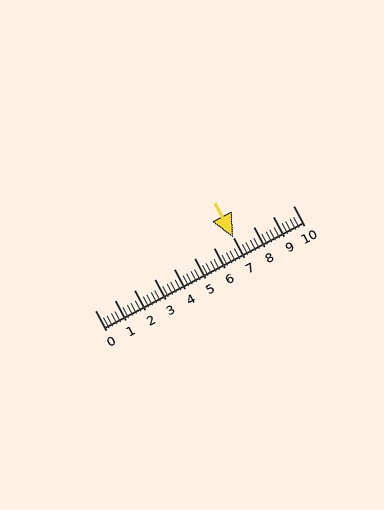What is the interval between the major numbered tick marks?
The major tick marks are spaced 1 units apart.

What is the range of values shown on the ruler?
The ruler shows values from 0 to 10.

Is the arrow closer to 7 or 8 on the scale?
The arrow is closer to 7.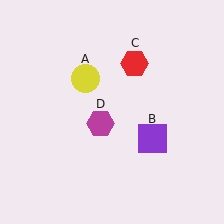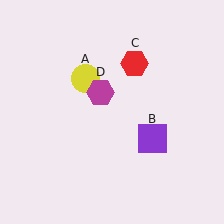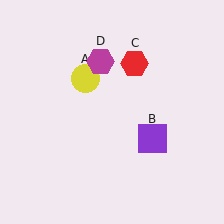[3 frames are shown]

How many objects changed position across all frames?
1 object changed position: magenta hexagon (object D).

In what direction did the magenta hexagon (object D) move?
The magenta hexagon (object D) moved up.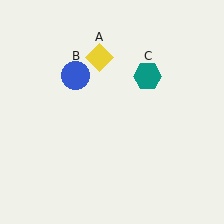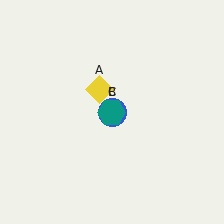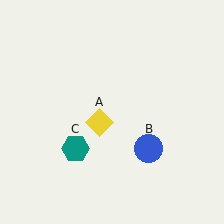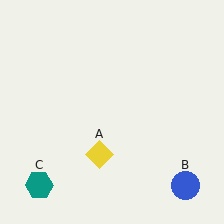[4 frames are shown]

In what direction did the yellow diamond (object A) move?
The yellow diamond (object A) moved down.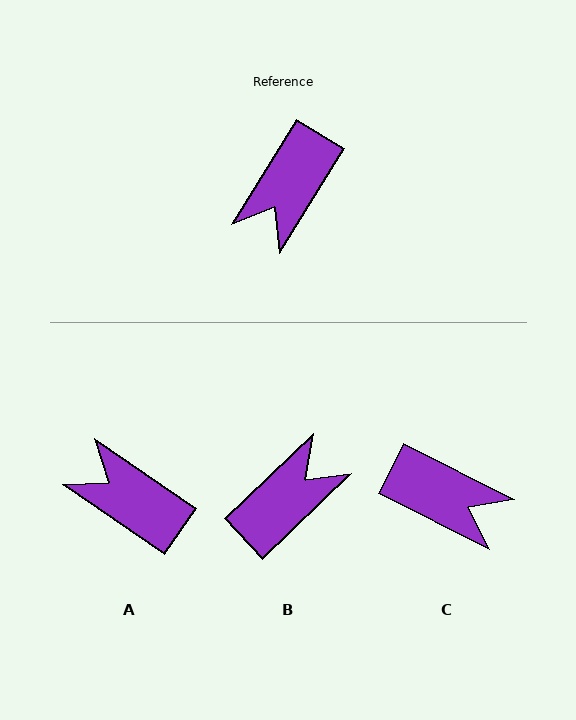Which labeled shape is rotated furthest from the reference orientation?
B, about 165 degrees away.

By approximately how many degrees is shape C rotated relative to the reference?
Approximately 95 degrees counter-clockwise.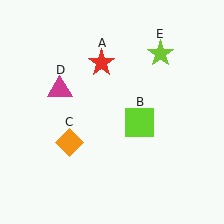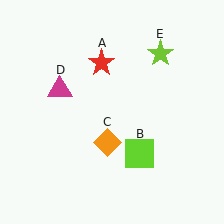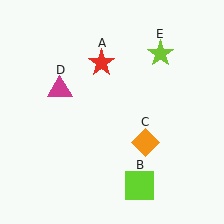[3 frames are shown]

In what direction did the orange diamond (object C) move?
The orange diamond (object C) moved right.